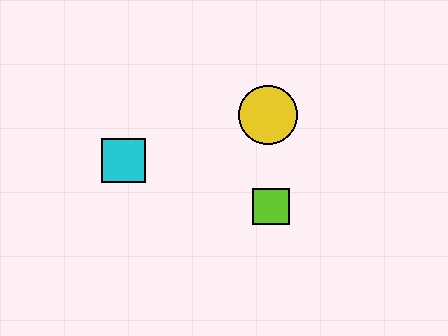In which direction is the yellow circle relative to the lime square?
The yellow circle is above the lime square.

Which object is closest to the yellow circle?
The lime square is closest to the yellow circle.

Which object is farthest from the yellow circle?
The cyan square is farthest from the yellow circle.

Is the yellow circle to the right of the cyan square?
Yes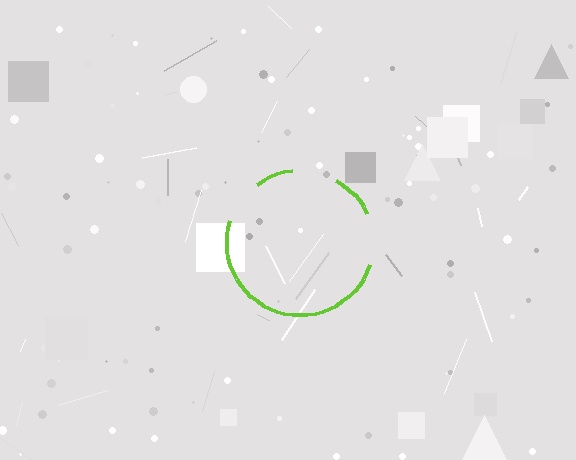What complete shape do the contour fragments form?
The contour fragments form a circle.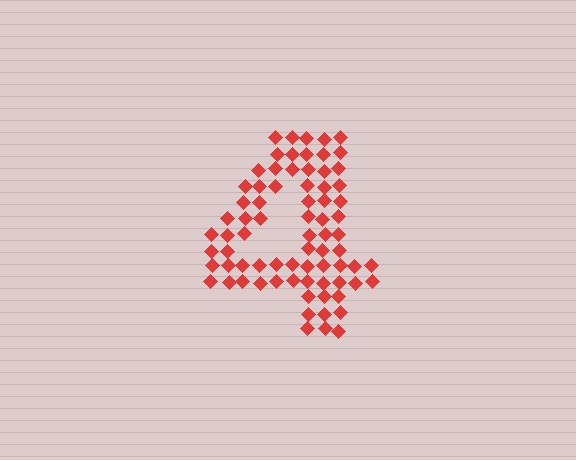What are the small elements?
The small elements are diamonds.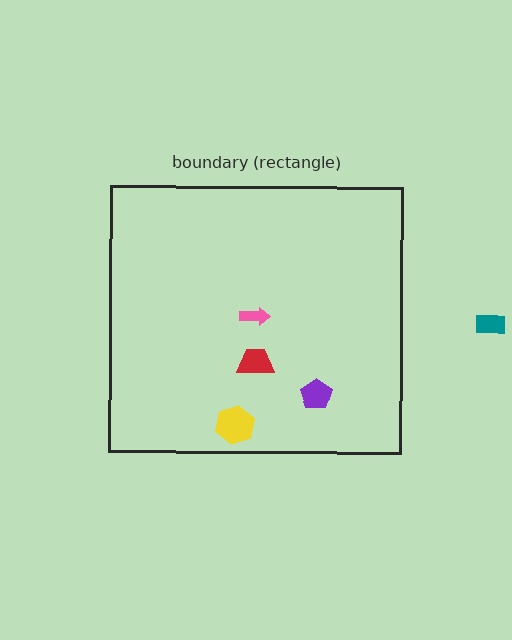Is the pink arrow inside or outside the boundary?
Inside.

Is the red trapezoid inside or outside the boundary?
Inside.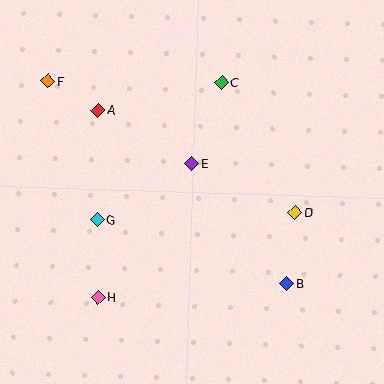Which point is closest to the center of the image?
Point E at (192, 164) is closest to the center.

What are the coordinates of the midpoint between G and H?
The midpoint between G and H is at (98, 259).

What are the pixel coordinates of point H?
Point H is at (98, 297).